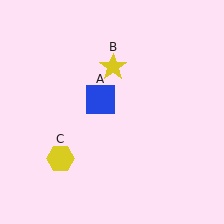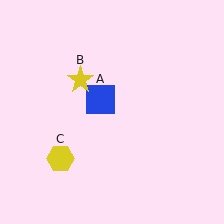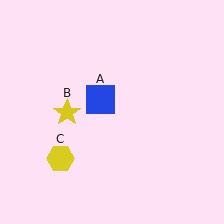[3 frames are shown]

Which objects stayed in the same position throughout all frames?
Blue square (object A) and yellow hexagon (object C) remained stationary.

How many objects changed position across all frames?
1 object changed position: yellow star (object B).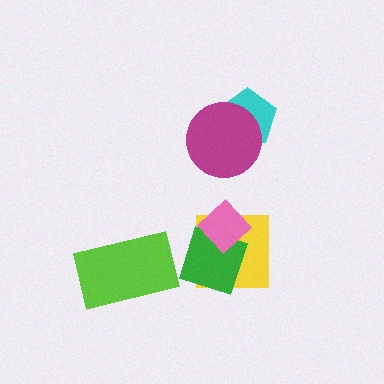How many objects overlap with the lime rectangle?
0 objects overlap with the lime rectangle.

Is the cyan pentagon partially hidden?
Yes, it is partially covered by another shape.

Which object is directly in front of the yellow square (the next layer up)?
The green diamond is directly in front of the yellow square.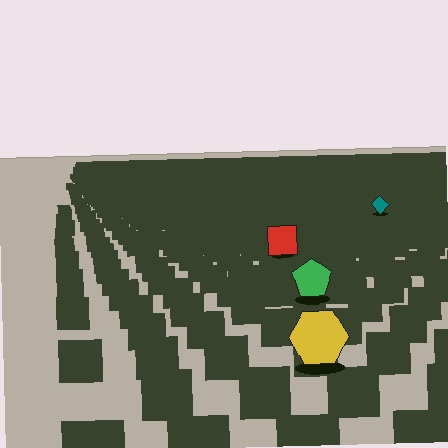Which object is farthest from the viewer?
The teal diamond is farthest from the viewer. It appears smaller and the ground texture around it is denser.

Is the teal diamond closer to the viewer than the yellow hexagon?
No. The yellow hexagon is closer — you can tell from the texture gradient: the ground texture is coarser near it.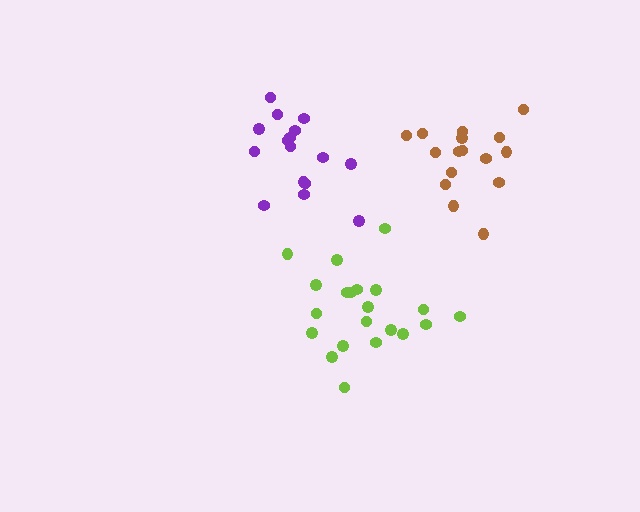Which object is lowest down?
The lime cluster is bottommost.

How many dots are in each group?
Group 1: 16 dots, Group 2: 16 dots, Group 3: 21 dots (53 total).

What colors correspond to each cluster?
The clusters are colored: brown, purple, lime.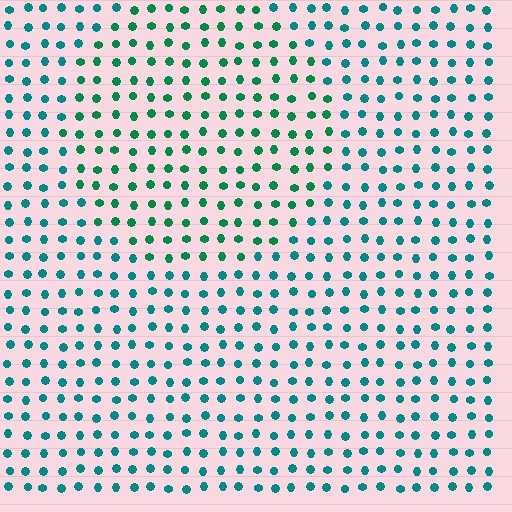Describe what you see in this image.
The image is filled with small teal elements in a uniform arrangement. A circle-shaped region is visible where the elements are tinted to a slightly different hue, forming a subtle color boundary.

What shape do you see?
I see a circle.